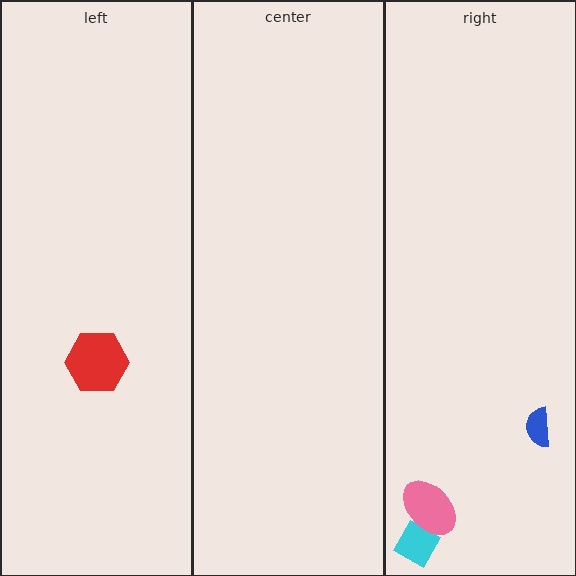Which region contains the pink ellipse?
The right region.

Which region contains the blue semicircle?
The right region.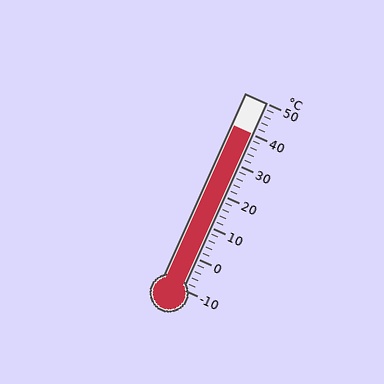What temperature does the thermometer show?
The thermometer shows approximately 40°C.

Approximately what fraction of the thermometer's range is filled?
The thermometer is filled to approximately 85% of its range.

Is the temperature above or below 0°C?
The temperature is above 0°C.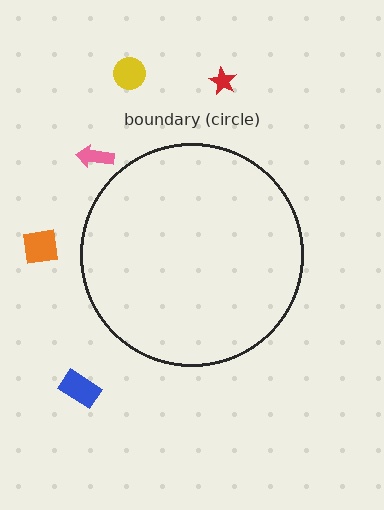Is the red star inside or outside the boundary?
Outside.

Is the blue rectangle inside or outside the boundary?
Outside.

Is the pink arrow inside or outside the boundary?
Outside.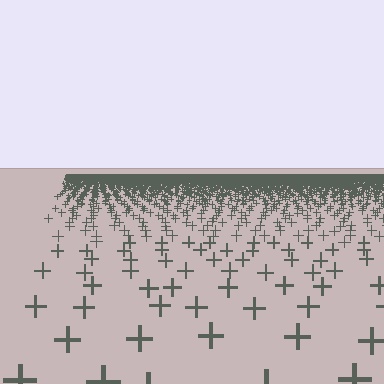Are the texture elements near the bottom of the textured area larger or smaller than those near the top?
Larger. Near the bottom, elements are closer to the viewer and appear at a bigger on-screen size.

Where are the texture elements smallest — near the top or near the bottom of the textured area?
Near the top.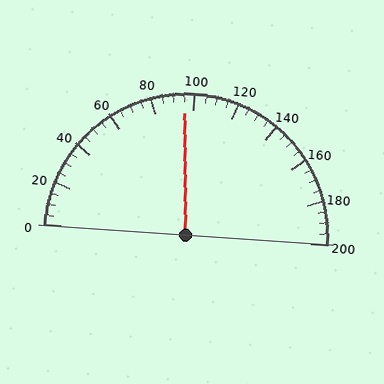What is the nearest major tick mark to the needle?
The nearest major tick mark is 100.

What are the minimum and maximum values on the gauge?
The gauge ranges from 0 to 200.